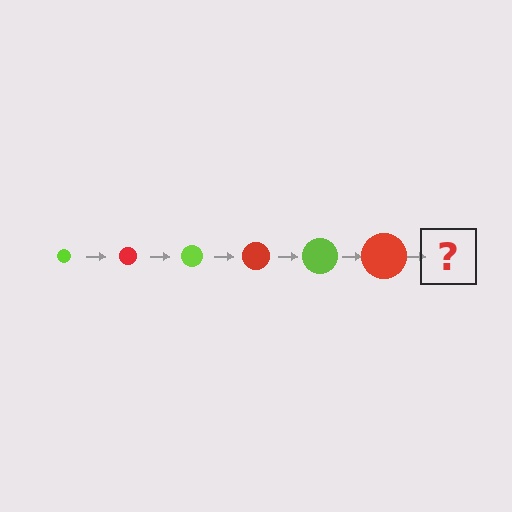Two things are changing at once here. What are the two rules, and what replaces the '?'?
The two rules are that the circle grows larger each step and the color cycles through lime and red. The '?' should be a lime circle, larger than the previous one.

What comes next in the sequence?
The next element should be a lime circle, larger than the previous one.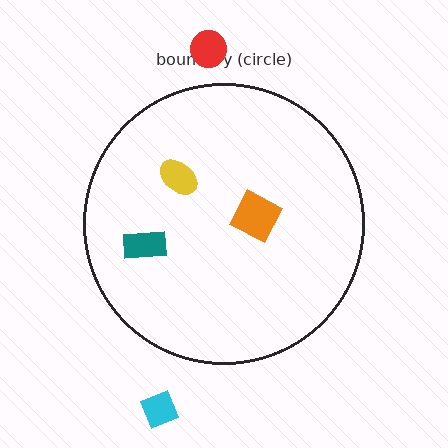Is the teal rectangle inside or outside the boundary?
Inside.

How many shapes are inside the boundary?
3 inside, 2 outside.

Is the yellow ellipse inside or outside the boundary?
Inside.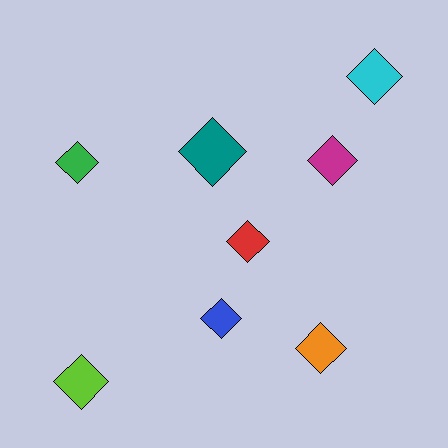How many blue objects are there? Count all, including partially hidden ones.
There is 1 blue object.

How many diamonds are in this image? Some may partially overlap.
There are 8 diamonds.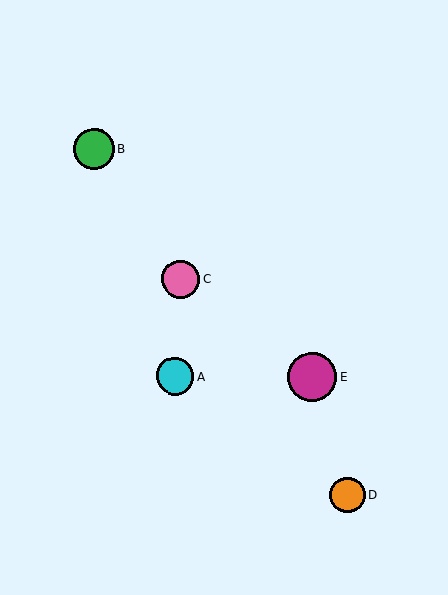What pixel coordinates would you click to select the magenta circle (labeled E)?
Click at (312, 377) to select the magenta circle E.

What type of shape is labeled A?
Shape A is a cyan circle.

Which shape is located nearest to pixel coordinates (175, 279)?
The pink circle (labeled C) at (181, 279) is nearest to that location.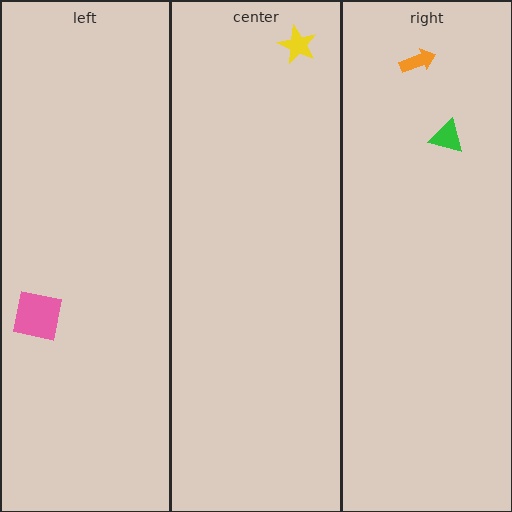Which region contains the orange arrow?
The right region.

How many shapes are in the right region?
2.